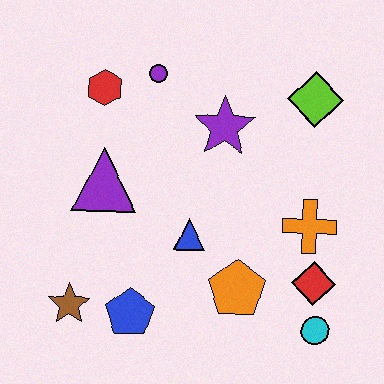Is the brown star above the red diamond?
No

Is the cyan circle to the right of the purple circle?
Yes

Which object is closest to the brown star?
The blue pentagon is closest to the brown star.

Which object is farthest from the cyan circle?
The red hexagon is farthest from the cyan circle.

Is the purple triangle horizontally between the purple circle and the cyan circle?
No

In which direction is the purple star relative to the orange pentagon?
The purple star is above the orange pentagon.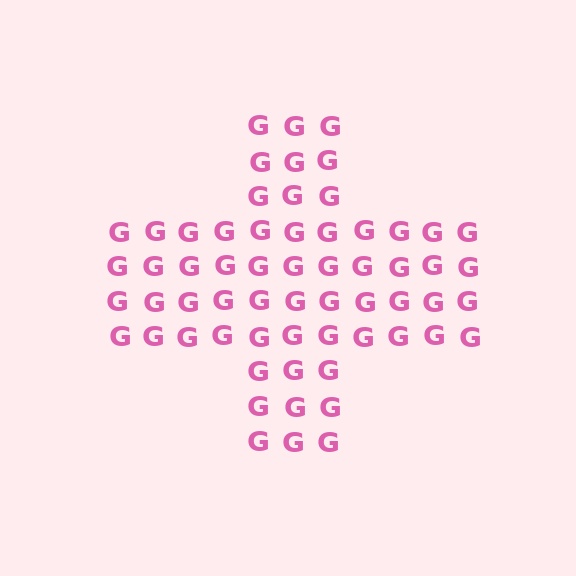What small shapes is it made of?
It is made of small letter G's.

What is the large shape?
The large shape is a cross.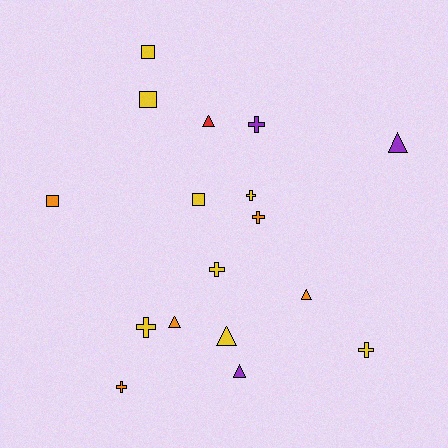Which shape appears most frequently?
Cross, with 7 objects.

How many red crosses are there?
There are no red crosses.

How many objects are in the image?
There are 17 objects.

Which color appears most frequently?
Yellow, with 8 objects.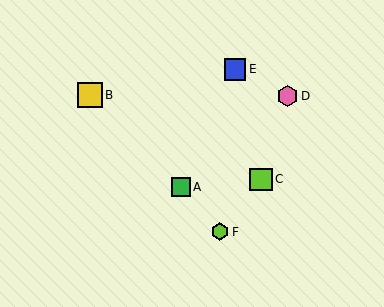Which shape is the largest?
The yellow square (labeled B) is the largest.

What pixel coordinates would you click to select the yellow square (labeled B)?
Click at (90, 95) to select the yellow square B.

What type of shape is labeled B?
Shape B is a yellow square.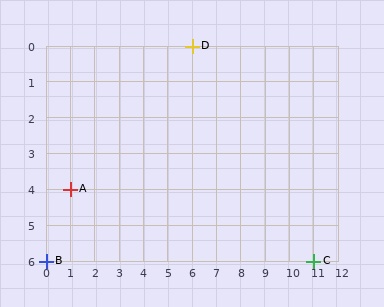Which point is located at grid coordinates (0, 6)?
Point B is at (0, 6).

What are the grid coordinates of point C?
Point C is at grid coordinates (11, 6).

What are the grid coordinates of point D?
Point D is at grid coordinates (6, 0).